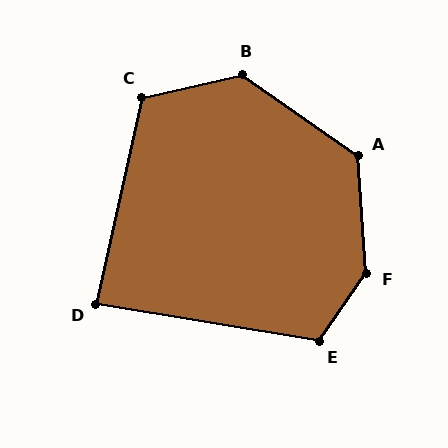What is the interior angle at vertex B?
Approximately 132 degrees (obtuse).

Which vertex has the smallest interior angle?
D, at approximately 87 degrees.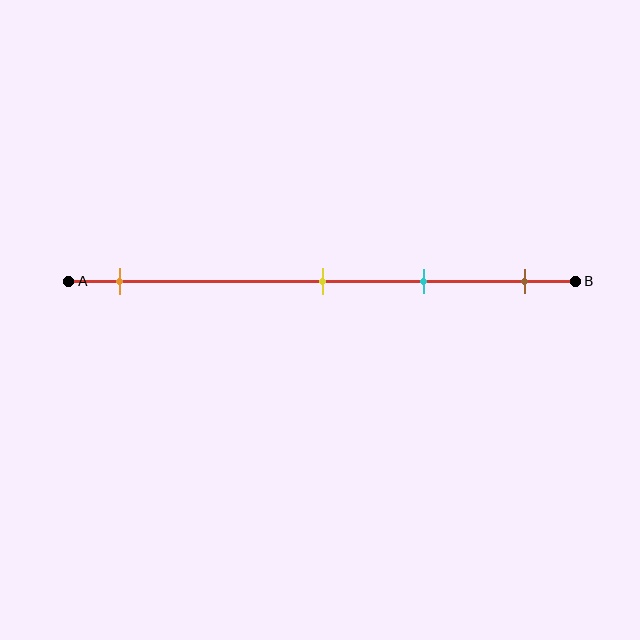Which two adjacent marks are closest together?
The yellow and cyan marks are the closest adjacent pair.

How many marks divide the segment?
There are 4 marks dividing the segment.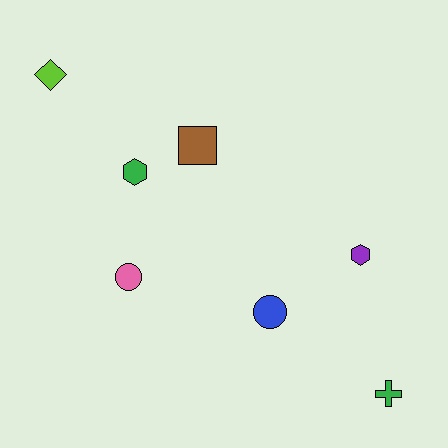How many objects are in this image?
There are 7 objects.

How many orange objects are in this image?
There are no orange objects.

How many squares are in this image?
There is 1 square.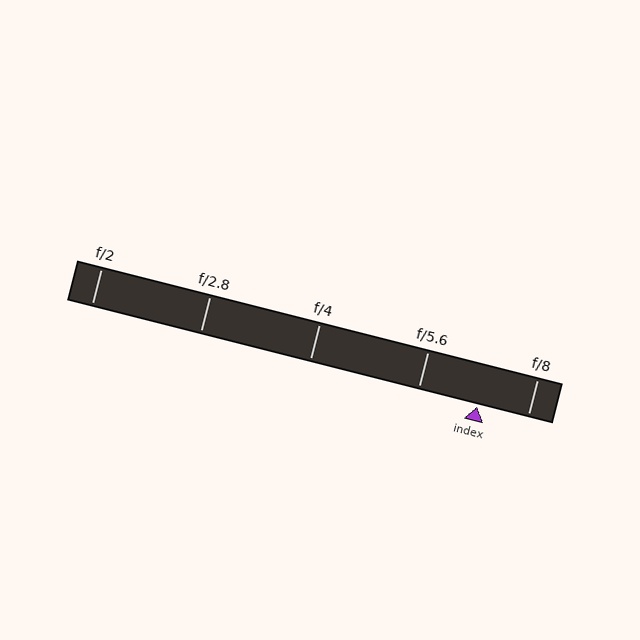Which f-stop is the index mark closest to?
The index mark is closest to f/8.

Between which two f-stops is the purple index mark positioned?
The index mark is between f/5.6 and f/8.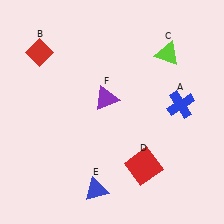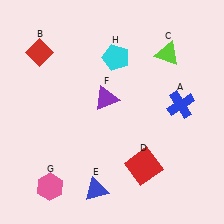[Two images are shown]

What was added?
A pink hexagon (G), a cyan pentagon (H) were added in Image 2.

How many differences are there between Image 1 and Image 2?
There are 2 differences between the two images.